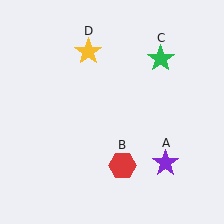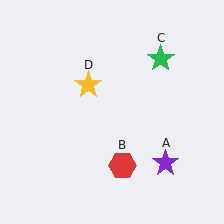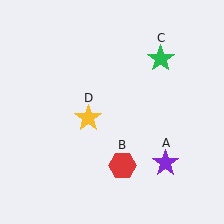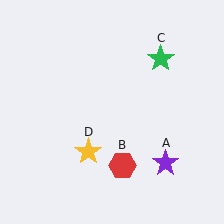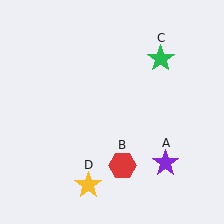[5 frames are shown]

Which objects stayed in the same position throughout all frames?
Purple star (object A) and red hexagon (object B) and green star (object C) remained stationary.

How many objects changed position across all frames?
1 object changed position: yellow star (object D).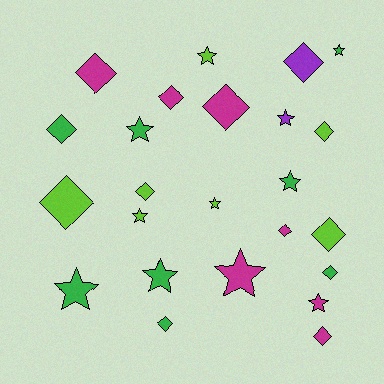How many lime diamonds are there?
There are 4 lime diamonds.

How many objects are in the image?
There are 24 objects.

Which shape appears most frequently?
Diamond, with 13 objects.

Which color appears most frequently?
Green, with 8 objects.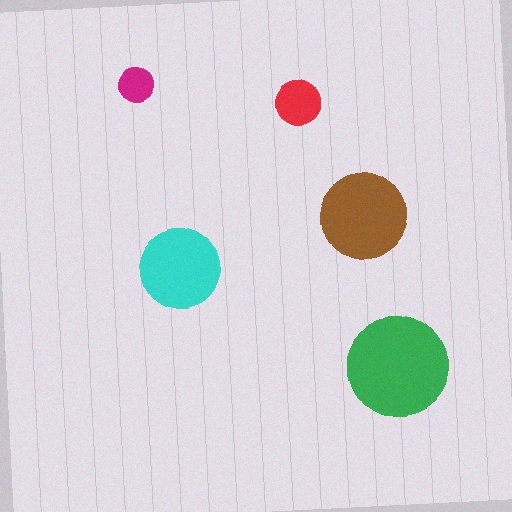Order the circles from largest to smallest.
the green one, the brown one, the cyan one, the red one, the magenta one.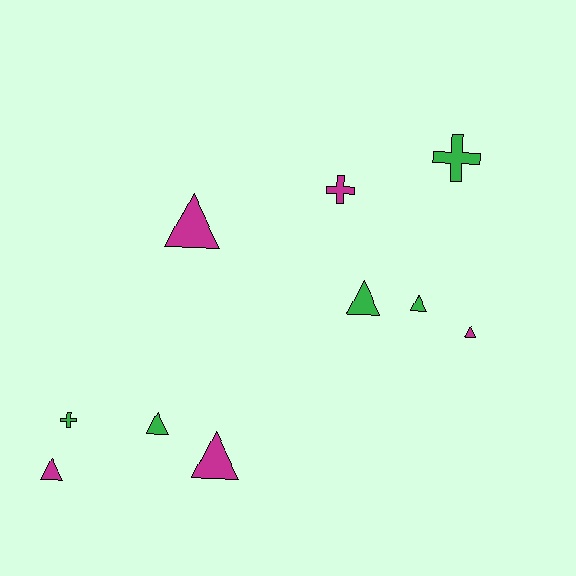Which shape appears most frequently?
Triangle, with 7 objects.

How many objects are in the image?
There are 10 objects.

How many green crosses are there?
There are 2 green crosses.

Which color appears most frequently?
Magenta, with 5 objects.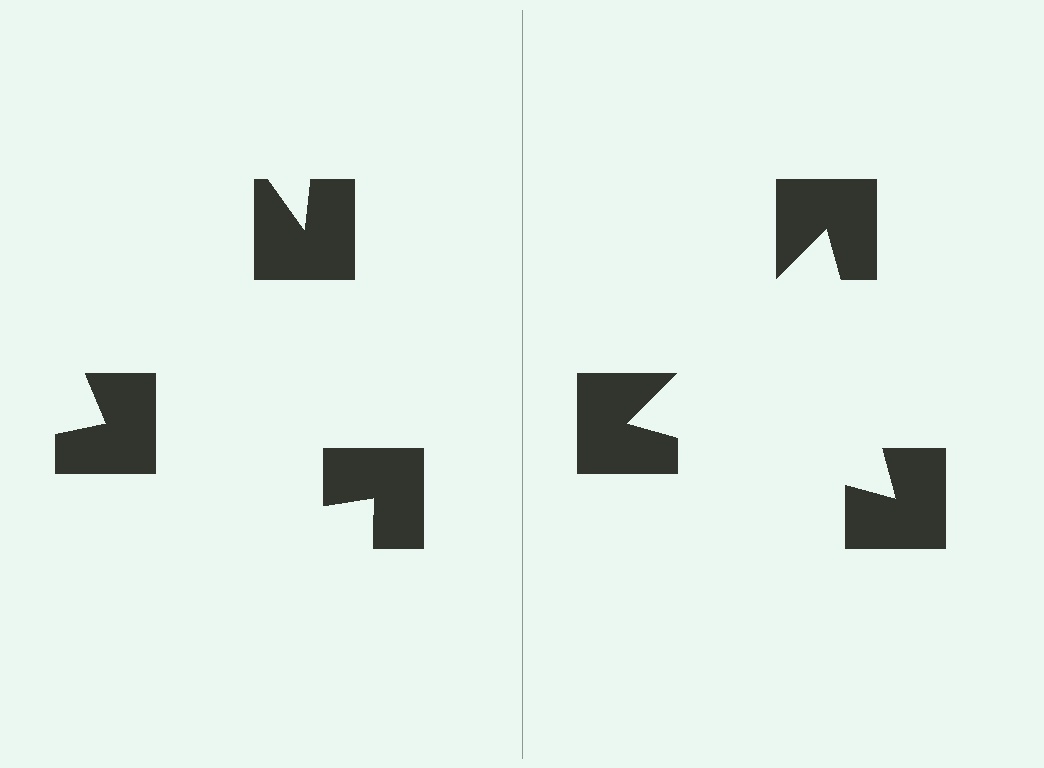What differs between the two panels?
The notched squares are positioned identically on both sides; only the wedge orientations differ. On the right they align to a triangle; on the left they are misaligned.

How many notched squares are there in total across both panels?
6 — 3 on each side.